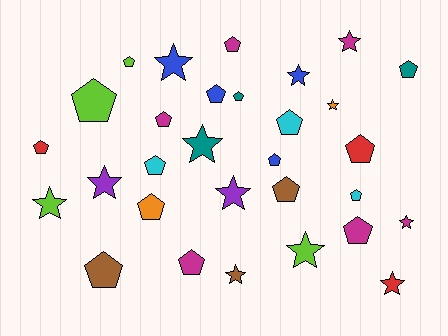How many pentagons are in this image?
There are 18 pentagons.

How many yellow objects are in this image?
There are no yellow objects.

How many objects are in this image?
There are 30 objects.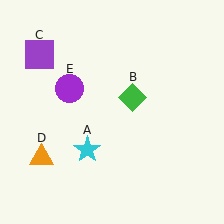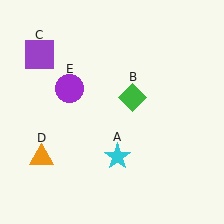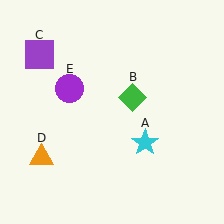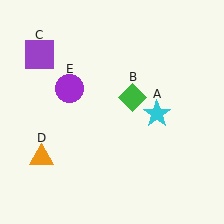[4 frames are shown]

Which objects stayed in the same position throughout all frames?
Green diamond (object B) and purple square (object C) and orange triangle (object D) and purple circle (object E) remained stationary.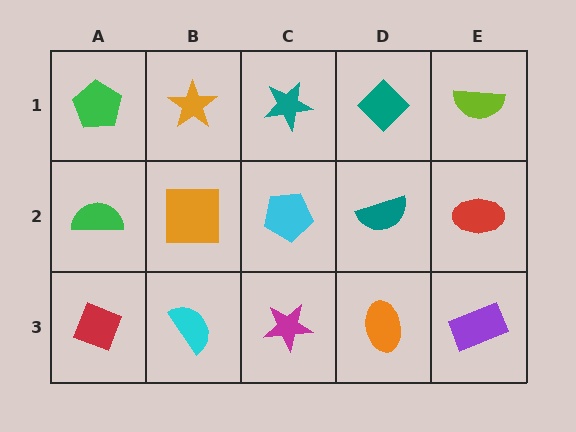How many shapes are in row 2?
5 shapes.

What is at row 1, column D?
A teal diamond.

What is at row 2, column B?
An orange square.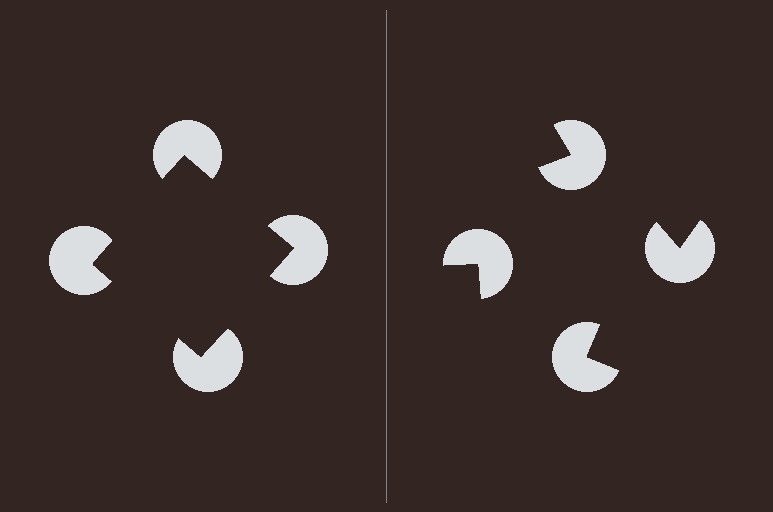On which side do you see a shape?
An illusory square appears on the left side. On the right side the wedge cuts are rotated, so no coherent shape forms.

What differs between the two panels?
The pac-man discs are positioned identically on both sides; only the wedge orientations differ. On the left they align to a square; on the right they are misaligned.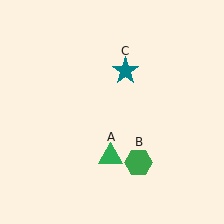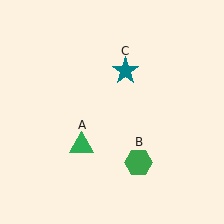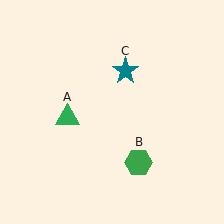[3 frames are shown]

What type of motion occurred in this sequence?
The green triangle (object A) rotated clockwise around the center of the scene.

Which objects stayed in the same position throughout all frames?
Green hexagon (object B) and teal star (object C) remained stationary.